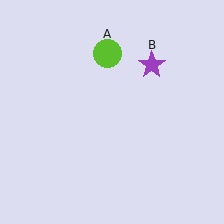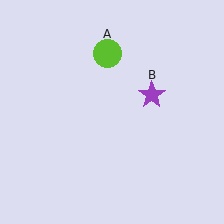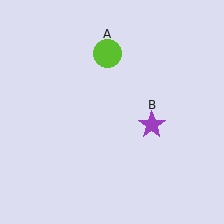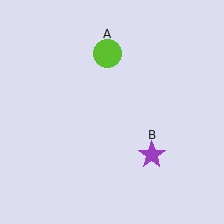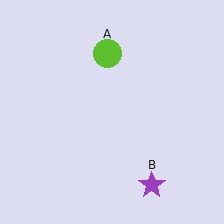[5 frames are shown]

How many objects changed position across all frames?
1 object changed position: purple star (object B).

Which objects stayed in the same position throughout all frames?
Lime circle (object A) remained stationary.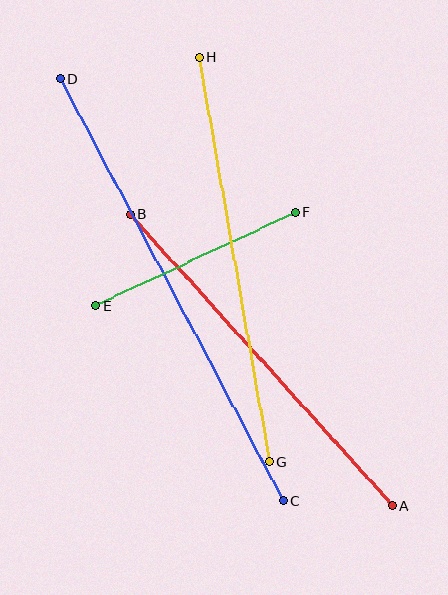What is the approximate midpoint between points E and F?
The midpoint is at approximately (195, 259) pixels.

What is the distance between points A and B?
The distance is approximately 392 pixels.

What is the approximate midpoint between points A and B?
The midpoint is at approximately (261, 360) pixels.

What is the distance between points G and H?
The distance is approximately 411 pixels.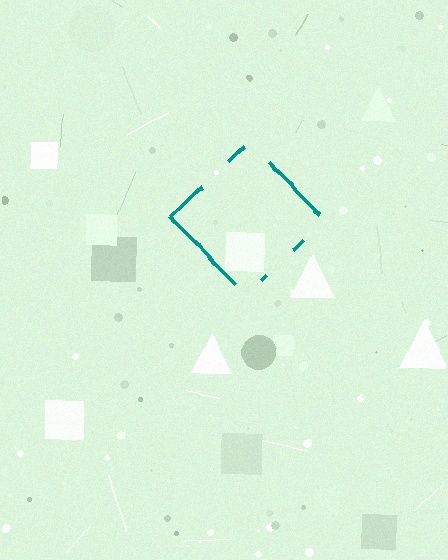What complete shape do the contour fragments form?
The contour fragments form a diamond.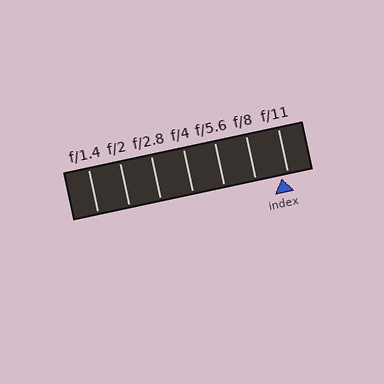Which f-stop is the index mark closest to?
The index mark is closest to f/11.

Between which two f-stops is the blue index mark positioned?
The index mark is between f/8 and f/11.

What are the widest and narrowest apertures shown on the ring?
The widest aperture shown is f/1.4 and the narrowest is f/11.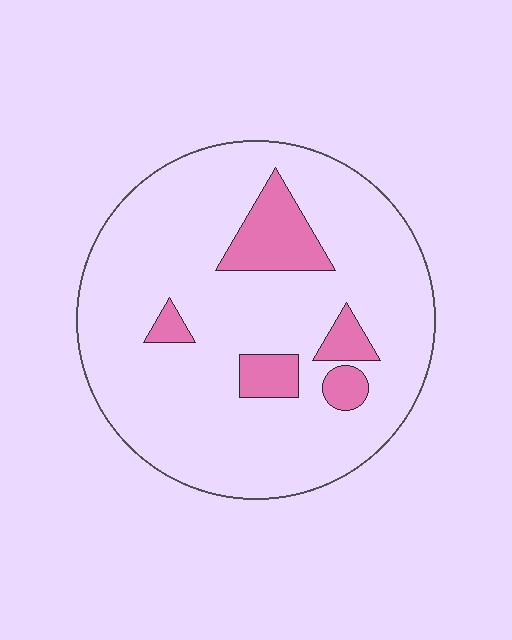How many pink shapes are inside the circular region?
5.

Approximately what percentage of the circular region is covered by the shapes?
Approximately 15%.